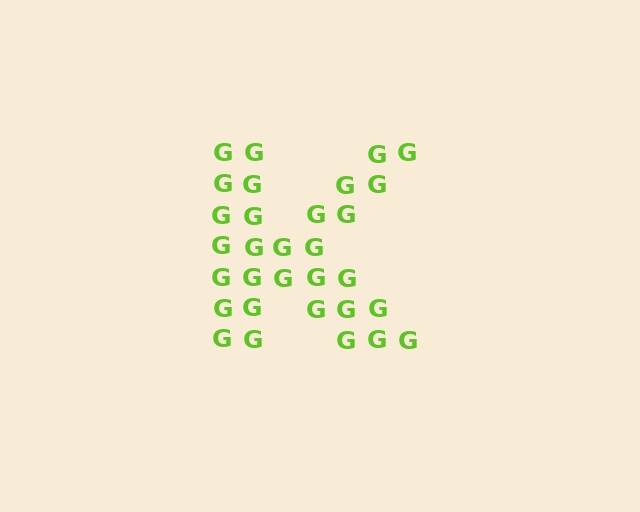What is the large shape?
The large shape is the letter K.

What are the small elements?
The small elements are letter G's.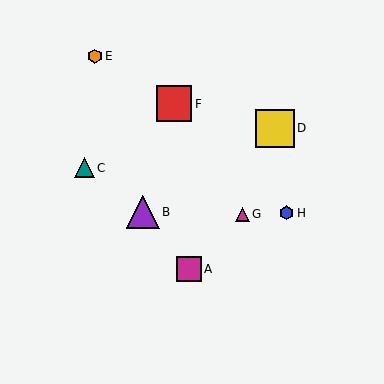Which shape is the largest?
The yellow square (labeled D) is the largest.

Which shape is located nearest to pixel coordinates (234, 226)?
The magenta triangle (labeled G) at (242, 215) is nearest to that location.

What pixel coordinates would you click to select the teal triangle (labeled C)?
Click at (84, 168) to select the teal triangle C.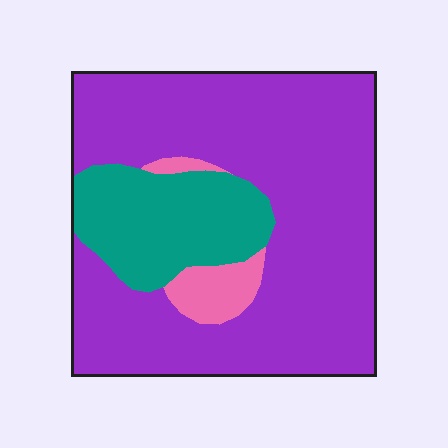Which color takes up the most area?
Purple, at roughly 75%.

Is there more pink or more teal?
Teal.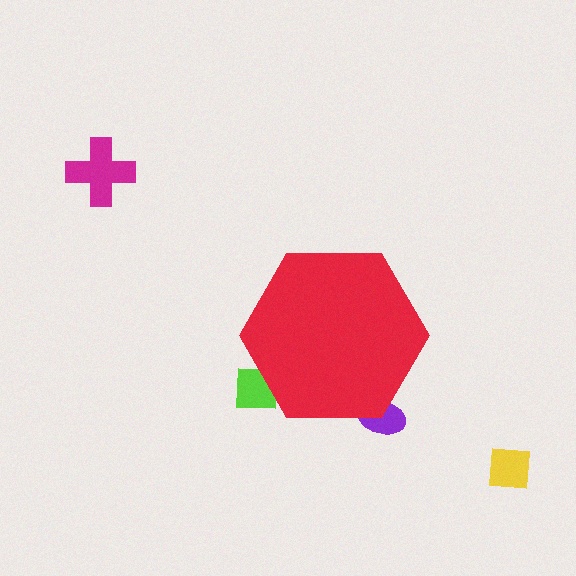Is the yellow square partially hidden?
No, the yellow square is fully visible.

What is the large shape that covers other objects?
A red hexagon.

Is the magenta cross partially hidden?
No, the magenta cross is fully visible.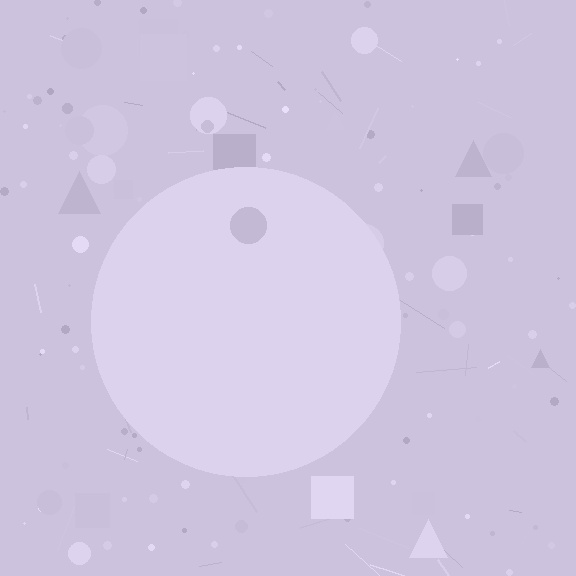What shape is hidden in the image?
A circle is hidden in the image.